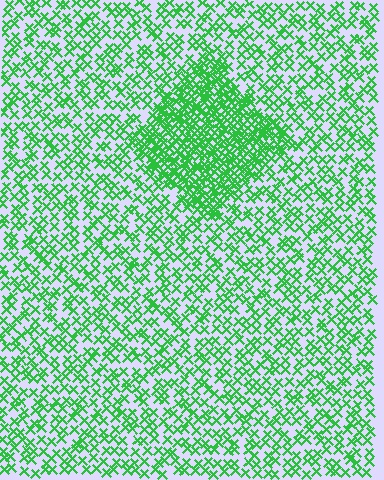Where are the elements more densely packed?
The elements are more densely packed inside the diamond boundary.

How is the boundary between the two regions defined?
The boundary is defined by a change in element density (approximately 2.3x ratio). All elements are the same color, size, and shape.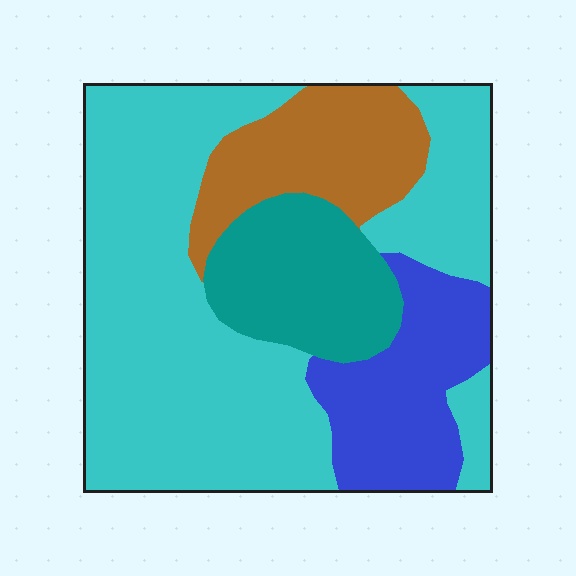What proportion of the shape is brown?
Brown takes up about one eighth (1/8) of the shape.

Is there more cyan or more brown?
Cyan.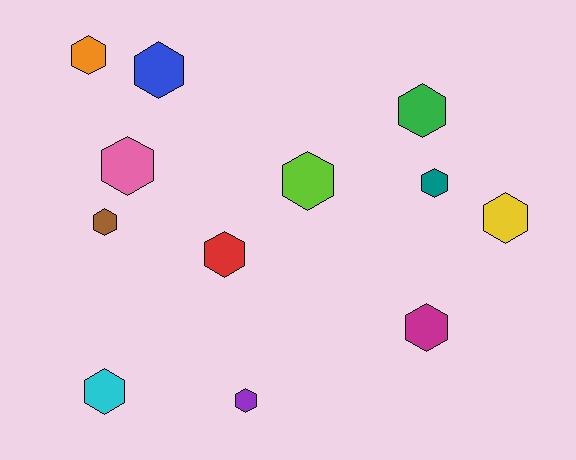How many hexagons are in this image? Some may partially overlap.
There are 12 hexagons.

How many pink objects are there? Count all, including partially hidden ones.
There is 1 pink object.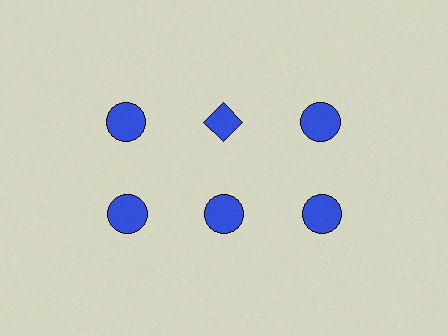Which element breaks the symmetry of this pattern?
The blue diamond in the top row, second from left column breaks the symmetry. All other shapes are blue circles.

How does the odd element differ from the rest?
It has a different shape: diamond instead of circle.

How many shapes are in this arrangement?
There are 6 shapes arranged in a grid pattern.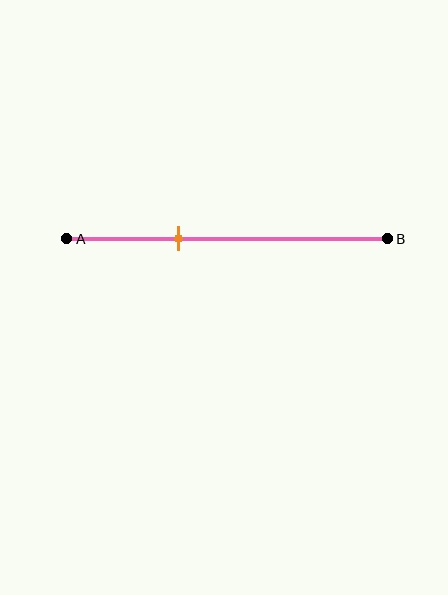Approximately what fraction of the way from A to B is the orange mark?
The orange mark is approximately 35% of the way from A to B.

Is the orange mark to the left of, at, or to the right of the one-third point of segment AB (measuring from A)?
The orange mark is approximately at the one-third point of segment AB.